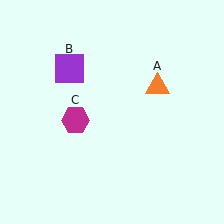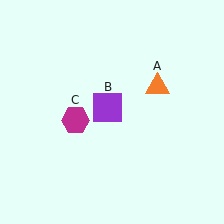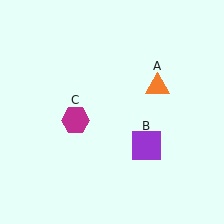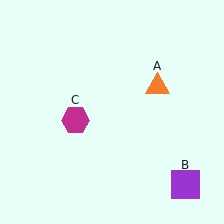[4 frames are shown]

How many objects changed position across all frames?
1 object changed position: purple square (object B).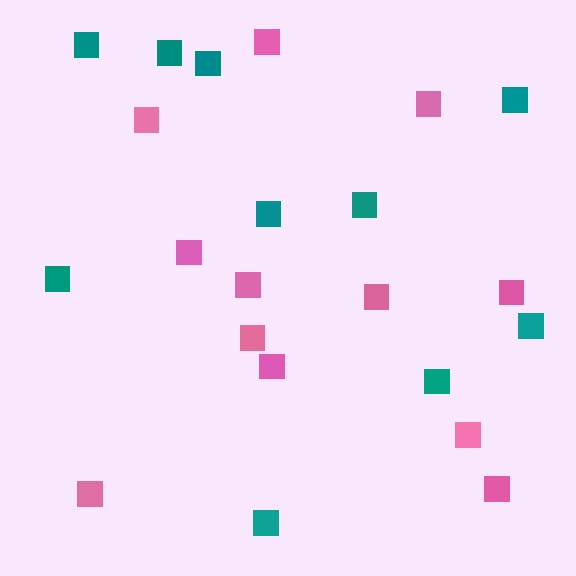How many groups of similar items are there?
There are 2 groups: one group of teal squares (10) and one group of pink squares (12).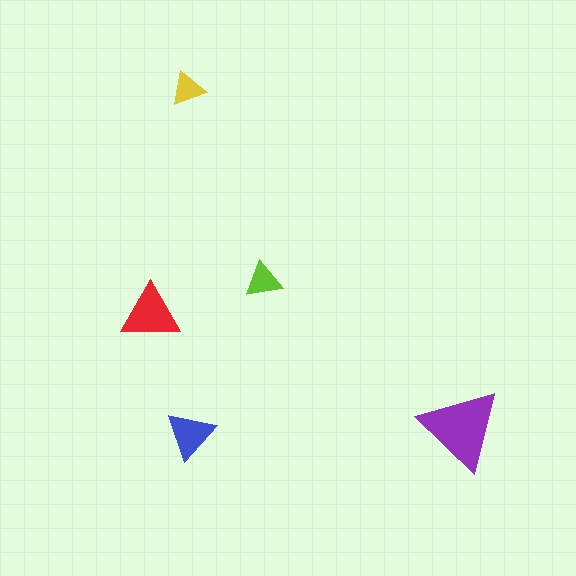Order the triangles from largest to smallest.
the purple one, the red one, the blue one, the lime one, the yellow one.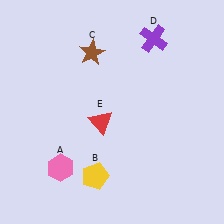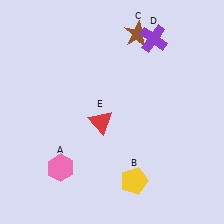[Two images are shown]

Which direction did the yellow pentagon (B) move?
The yellow pentagon (B) moved right.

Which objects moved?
The objects that moved are: the yellow pentagon (B), the brown star (C).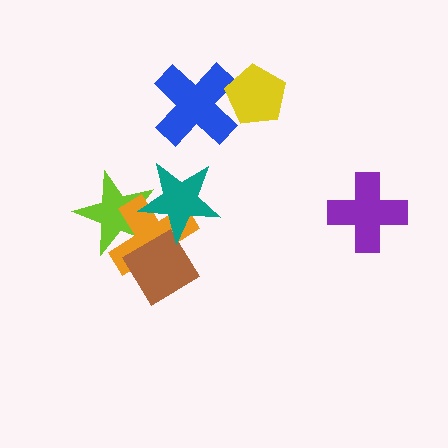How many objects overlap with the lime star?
2 objects overlap with the lime star.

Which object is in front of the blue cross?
The yellow pentagon is in front of the blue cross.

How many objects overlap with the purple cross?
0 objects overlap with the purple cross.